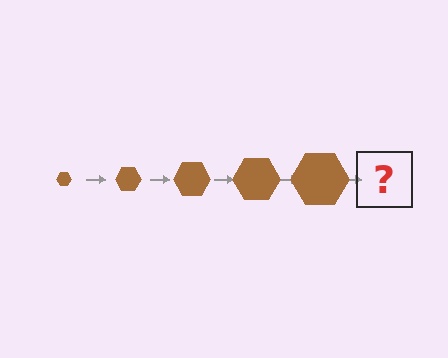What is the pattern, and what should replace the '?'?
The pattern is that the hexagon gets progressively larger each step. The '?' should be a brown hexagon, larger than the previous one.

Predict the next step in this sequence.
The next step is a brown hexagon, larger than the previous one.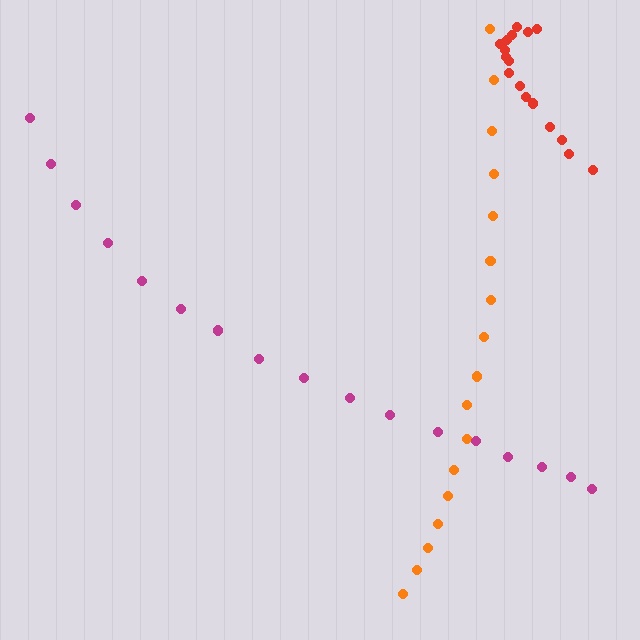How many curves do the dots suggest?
There are 3 distinct paths.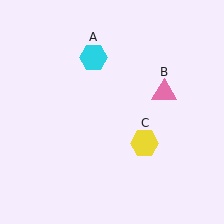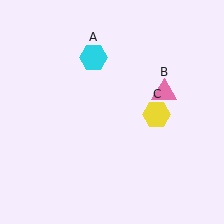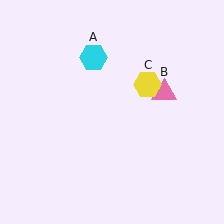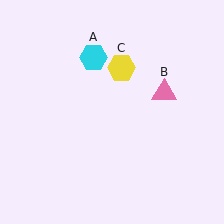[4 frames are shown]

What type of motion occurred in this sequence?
The yellow hexagon (object C) rotated counterclockwise around the center of the scene.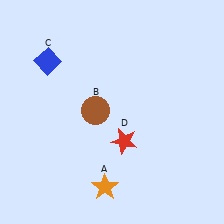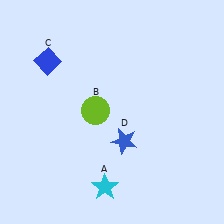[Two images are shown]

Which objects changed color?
A changed from orange to cyan. B changed from brown to lime. D changed from red to blue.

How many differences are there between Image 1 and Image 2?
There are 3 differences between the two images.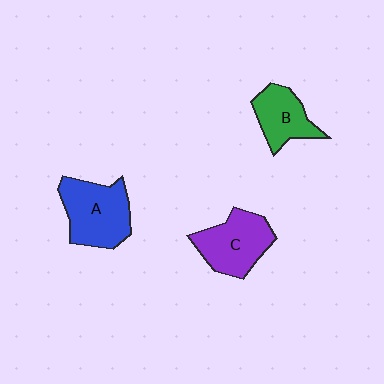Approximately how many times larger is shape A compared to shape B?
Approximately 1.5 times.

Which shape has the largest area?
Shape A (blue).